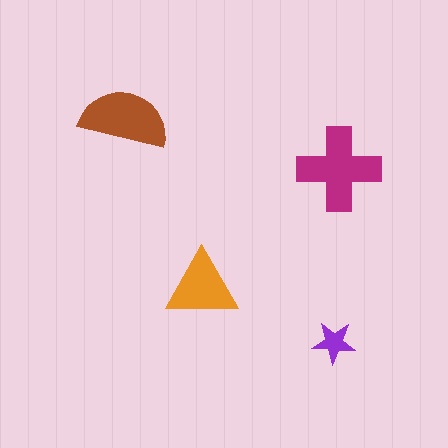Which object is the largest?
The magenta cross.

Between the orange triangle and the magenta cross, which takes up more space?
The magenta cross.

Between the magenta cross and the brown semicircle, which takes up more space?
The magenta cross.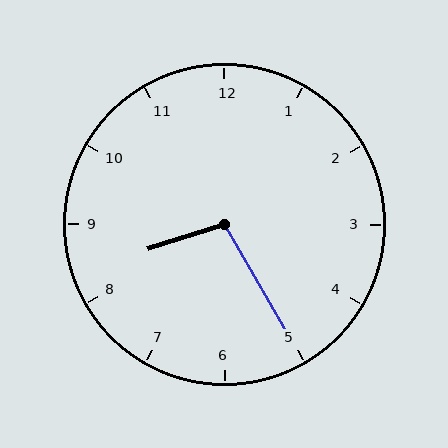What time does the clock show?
8:25.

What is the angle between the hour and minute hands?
Approximately 102 degrees.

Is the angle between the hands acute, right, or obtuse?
It is obtuse.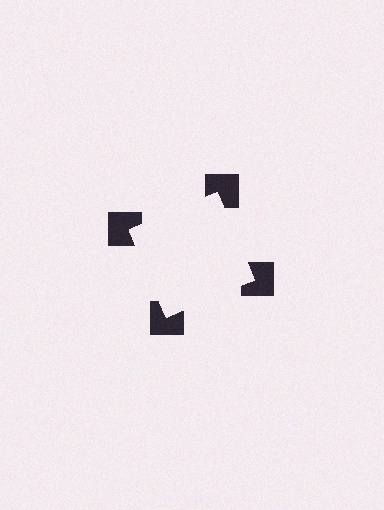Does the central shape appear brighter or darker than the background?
It typically appears slightly brighter than the background, even though no actual brightness change is drawn.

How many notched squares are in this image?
There are 4 — one at each vertex of the illusory square.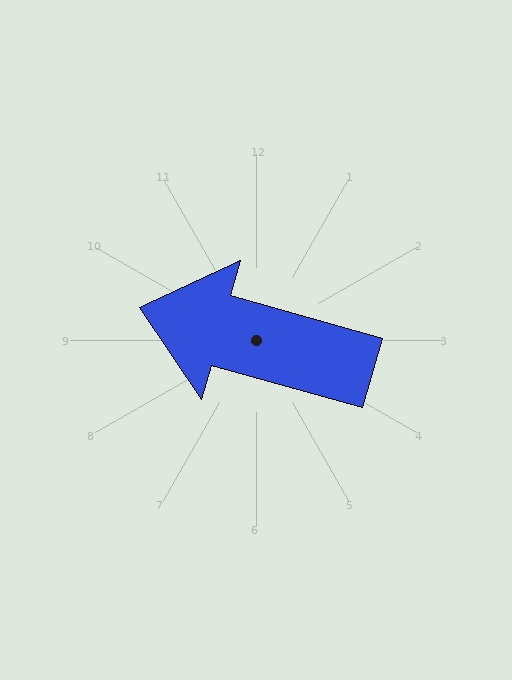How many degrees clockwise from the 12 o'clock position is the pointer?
Approximately 286 degrees.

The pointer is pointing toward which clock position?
Roughly 10 o'clock.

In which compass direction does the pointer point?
West.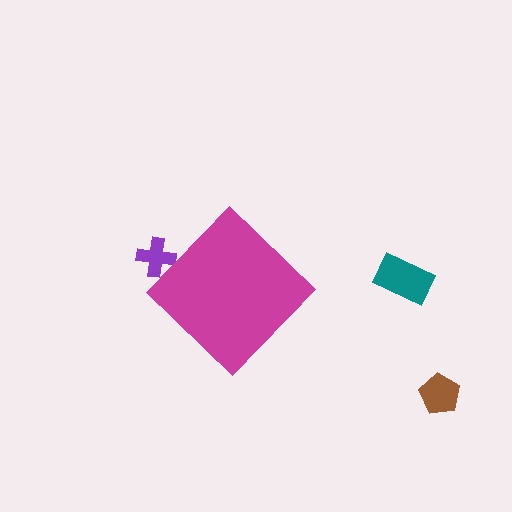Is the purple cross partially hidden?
Yes, the purple cross is partially hidden behind the magenta diamond.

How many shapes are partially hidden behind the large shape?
1 shape is partially hidden.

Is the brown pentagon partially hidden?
No, the brown pentagon is fully visible.